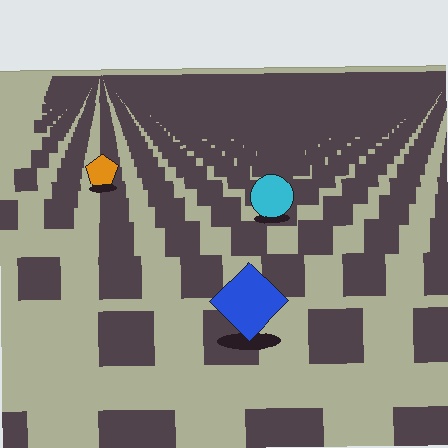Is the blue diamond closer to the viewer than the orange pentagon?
Yes. The blue diamond is closer — you can tell from the texture gradient: the ground texture is coarser near it.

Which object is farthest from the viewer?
The orange pentagon is farthest from the viewer. It appears smaller and the ground texture around it is denser.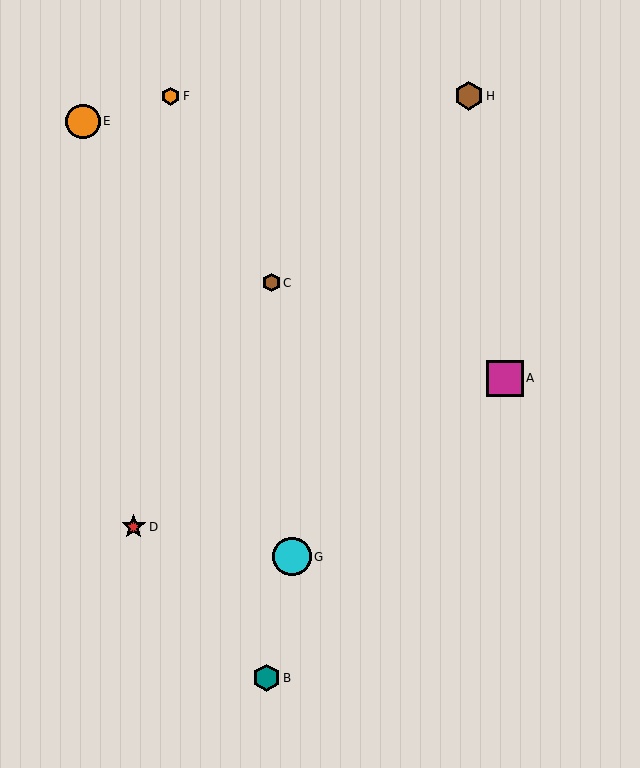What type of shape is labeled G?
Shape G is a cyan circle.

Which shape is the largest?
The cyan circle (labeled G) is the largest.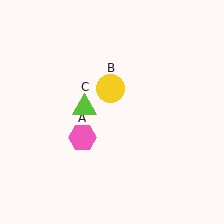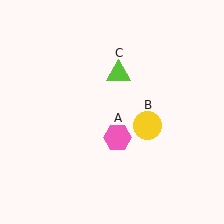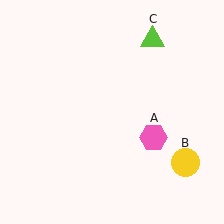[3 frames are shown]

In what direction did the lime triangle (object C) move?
The lime triangle (object C) moved up and to the right.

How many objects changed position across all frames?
3 objects changed position: pink hexagon (object A), yellow circle (object B), lime triangle (object C).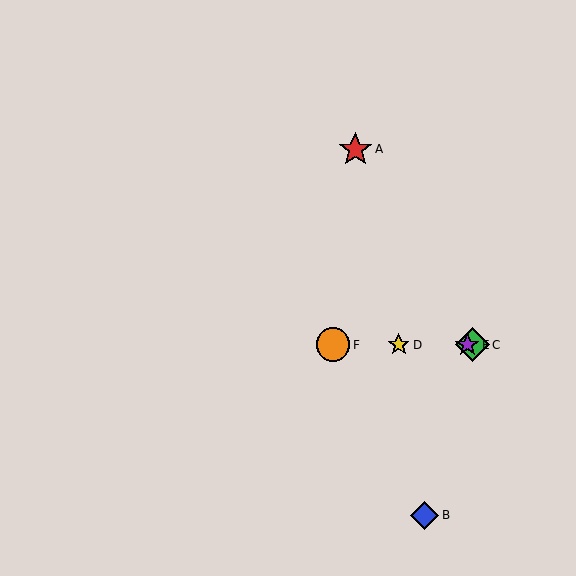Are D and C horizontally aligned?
Yes, both are at y≈345.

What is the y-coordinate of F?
Object F is at y≈345.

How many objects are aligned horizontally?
4 objects (C, D, E, F) are aligned horizontally.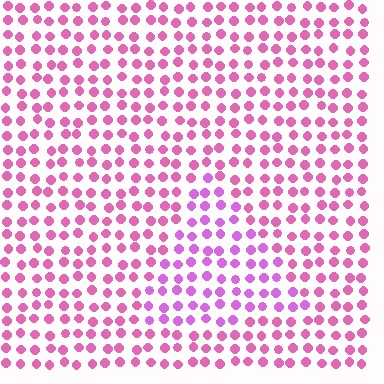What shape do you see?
I see a triangle.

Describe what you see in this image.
The image is filled with small pink elements in a uniform arrangement. A triangle-shaped region is visible where the elements are tinted to a slightly different hue, forming a subtle color boundary.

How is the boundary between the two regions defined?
The boundary is defined purely by a slight shift in hue (about 27 degrees). Spacing, size, and orientation are identical on both sides.